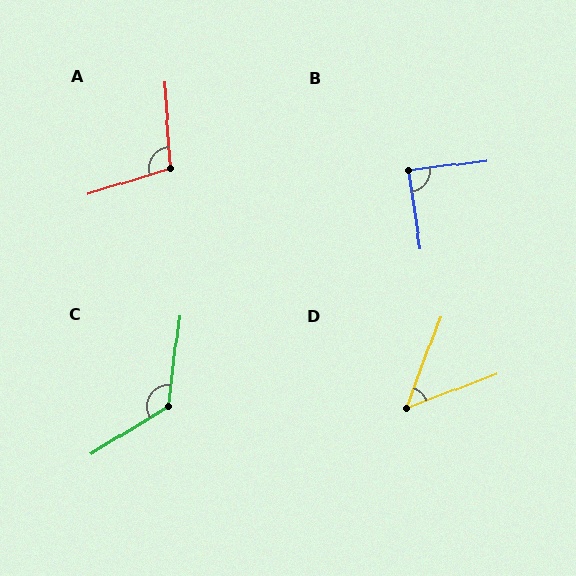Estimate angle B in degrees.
Approximately 89 degrees.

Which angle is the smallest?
D, at approximately 49 degrees.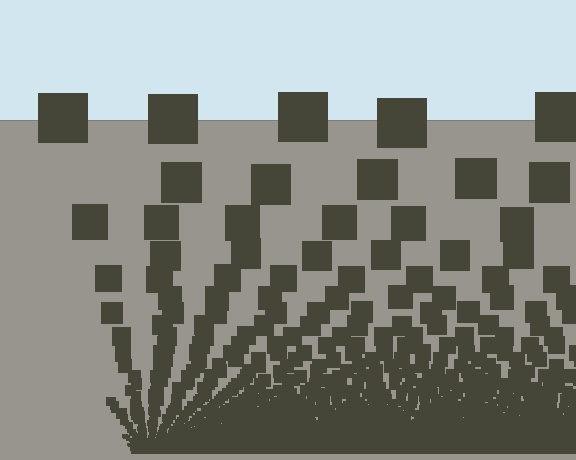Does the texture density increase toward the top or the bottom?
Density increases toward the bottom.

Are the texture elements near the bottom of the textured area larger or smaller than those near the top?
Smaller. The gradient is inverted — elements near the bottom are smaller and denser.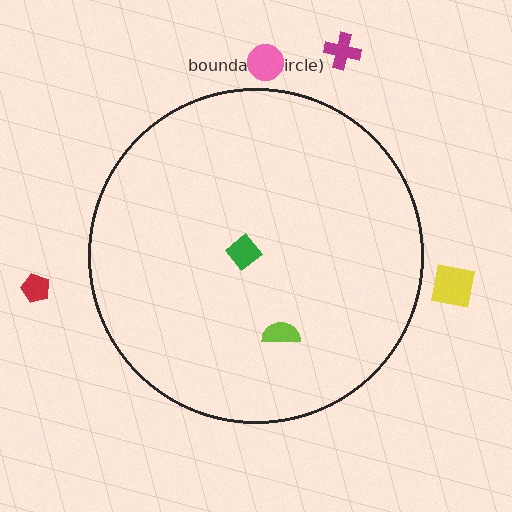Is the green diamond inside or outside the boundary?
Inside.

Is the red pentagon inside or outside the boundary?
Outside.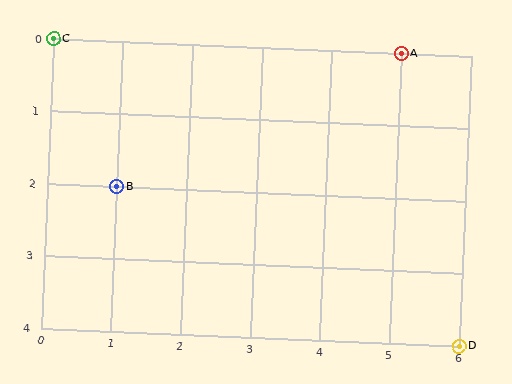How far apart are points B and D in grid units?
Points B and D are 5 columns and 2 rows apart (about 5.4 grid units diagonally).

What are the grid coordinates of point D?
Point D is at grid coordinates (6, 4).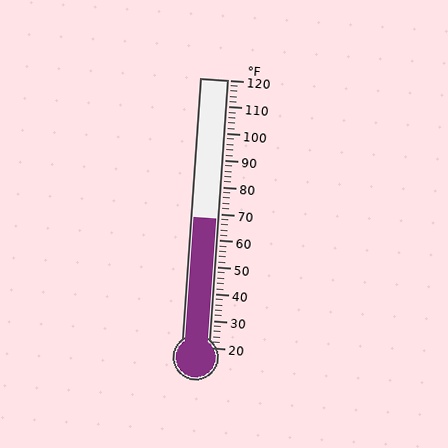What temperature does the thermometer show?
The thermometer shows approximately 68°F.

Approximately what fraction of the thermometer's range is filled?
The thermometer is filled to approximately 50% of its range.